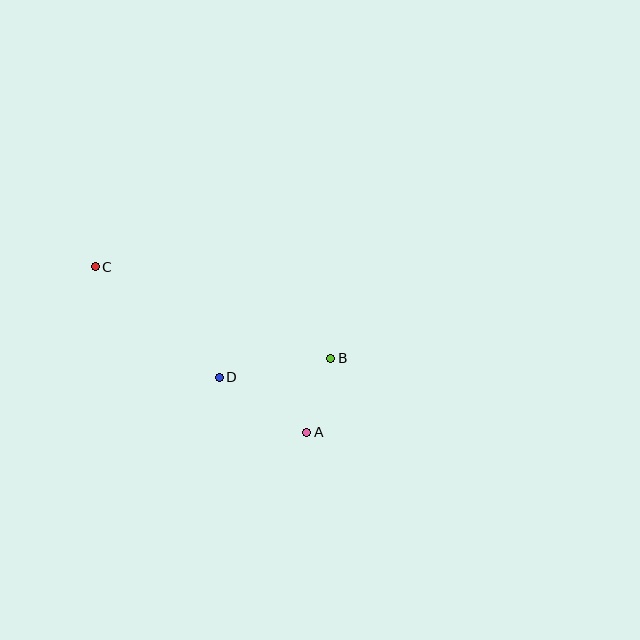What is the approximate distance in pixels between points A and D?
The distance between A and D is approximately 103 pixels.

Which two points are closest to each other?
Points A and B are closest to each other.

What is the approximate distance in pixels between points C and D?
The distance between C and D is approximately 166 pixels.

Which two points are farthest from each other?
Points A and C are farthest from each other.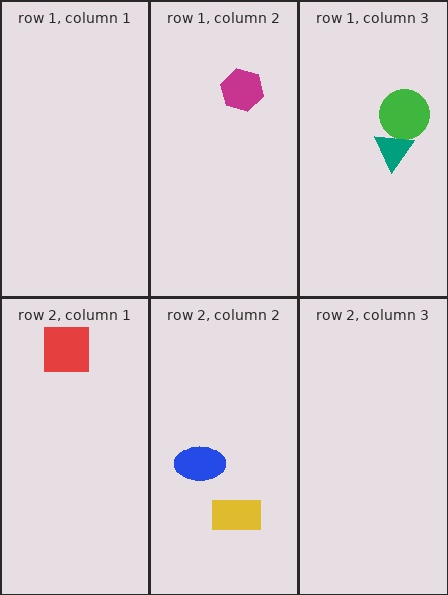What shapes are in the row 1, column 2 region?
The magenta hexagon.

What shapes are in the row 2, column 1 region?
The red square.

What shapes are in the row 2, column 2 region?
The blue ellipse, the yellow rectangle.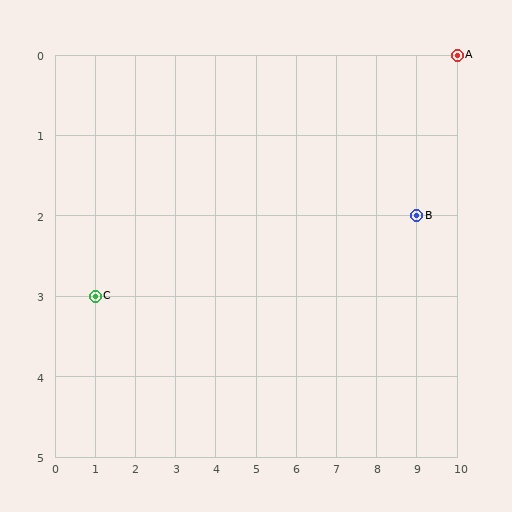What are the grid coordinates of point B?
Point B is at grid coordinates (9, 2).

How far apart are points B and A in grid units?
Points B and A are 1 column and 2 rows apart (about 2.2 grid units diagonally).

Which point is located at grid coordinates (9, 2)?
Point B is at (9, 2).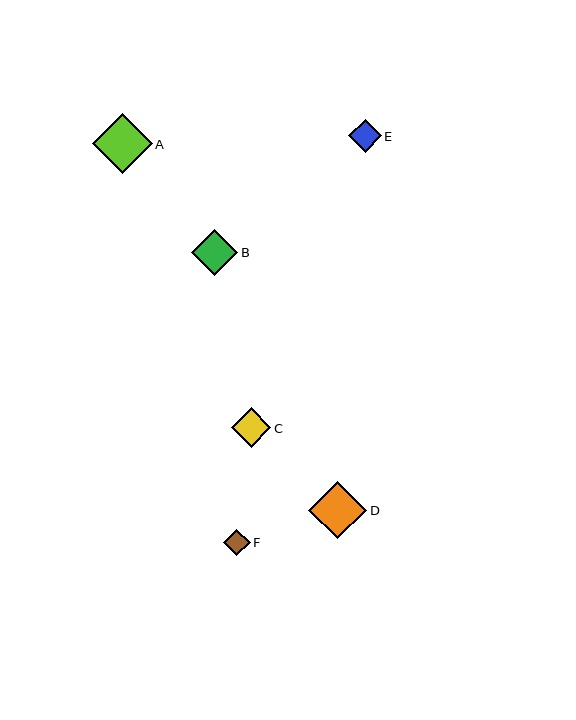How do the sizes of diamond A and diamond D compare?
Diamond A and diamond D are approximately the same size.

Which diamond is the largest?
Diamond A is the largest with a size of approximately 60 pixels.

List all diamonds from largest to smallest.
From largest to smallest: A, D, B, C, E, F.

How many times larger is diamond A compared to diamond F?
Diamond A is approximately 2.3 times the size of diamond F.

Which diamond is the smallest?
Diamond F is the smallest with a size of approximately 26 pixels.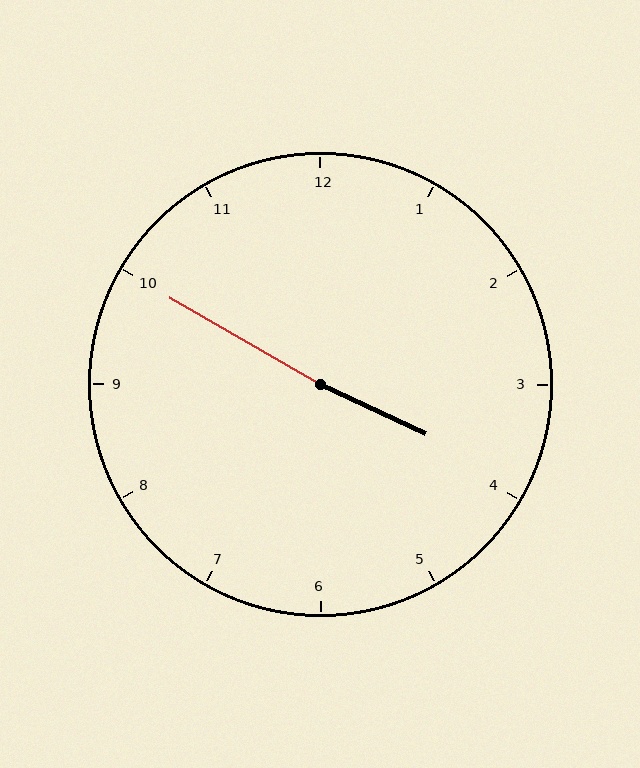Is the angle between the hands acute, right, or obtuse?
It is obtuse.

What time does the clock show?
3:50.